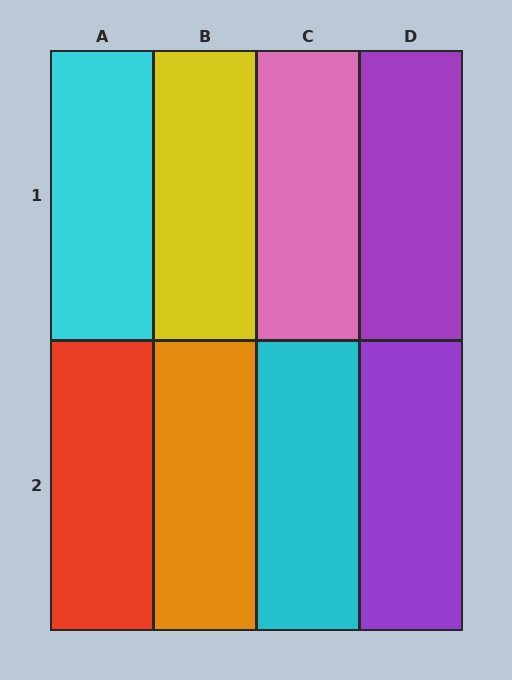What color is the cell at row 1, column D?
Purple.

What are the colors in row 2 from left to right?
Red, orange, cyan, purple.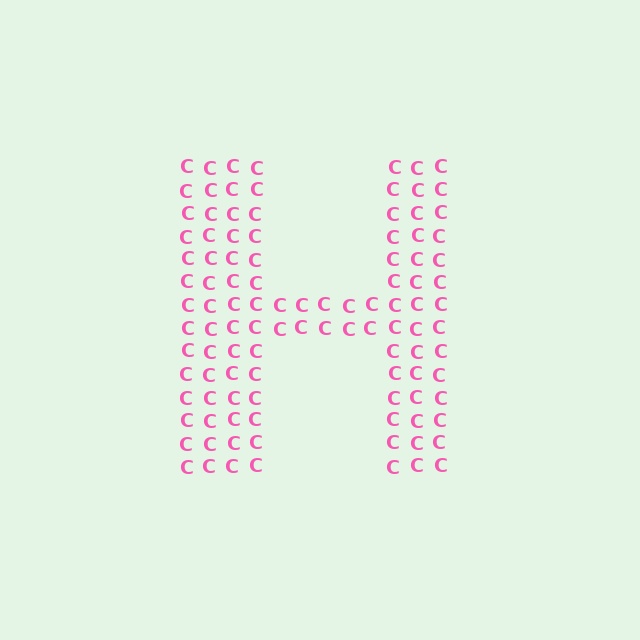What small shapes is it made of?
It is made of small letter C's.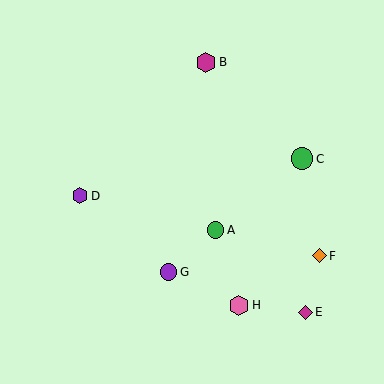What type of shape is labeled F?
Shape F is an orange diamond.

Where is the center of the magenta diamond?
The center of the magenta diamond is at (305, 312).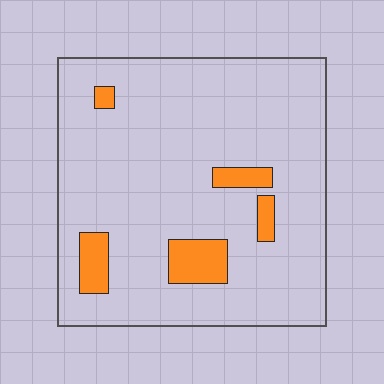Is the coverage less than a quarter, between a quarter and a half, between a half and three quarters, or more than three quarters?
Less than a quarter.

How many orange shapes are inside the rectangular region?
5.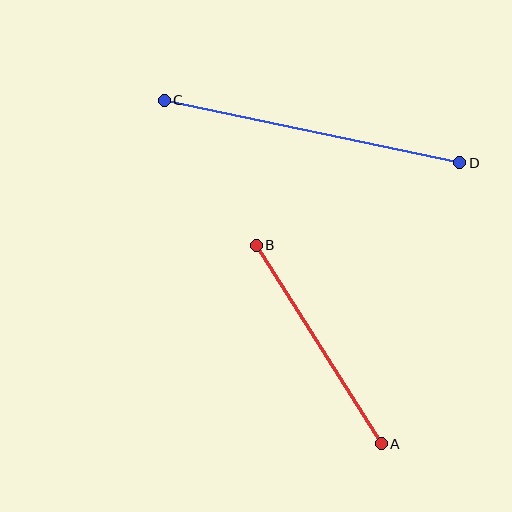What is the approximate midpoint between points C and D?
The midpoint is at approximately (312, 131) pixels.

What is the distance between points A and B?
The distance is approximately 235 pixels.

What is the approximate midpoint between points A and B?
The midpoint is at approximately (319, 344) pixels.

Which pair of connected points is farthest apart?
Points C and D are farthest apart.